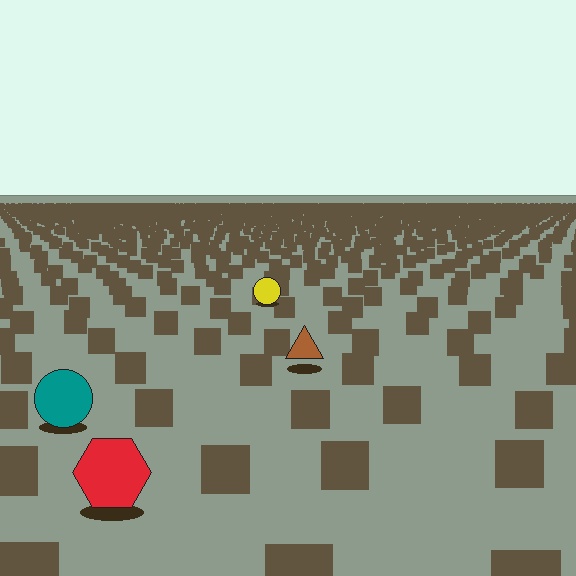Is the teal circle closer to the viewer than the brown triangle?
Yes. The teal circle is closer — you can tell from the texture gradient: the ground texture is coarser near it.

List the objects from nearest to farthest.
From nearest to farthest: the red hexagon, the teal circle, the brown triangle, the yellow circle.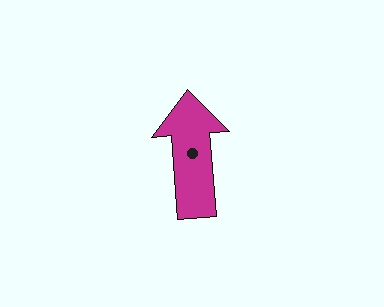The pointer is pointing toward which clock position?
Roughly 12 o'clock.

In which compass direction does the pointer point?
North.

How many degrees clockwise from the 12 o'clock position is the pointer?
Approximately 356 degrees.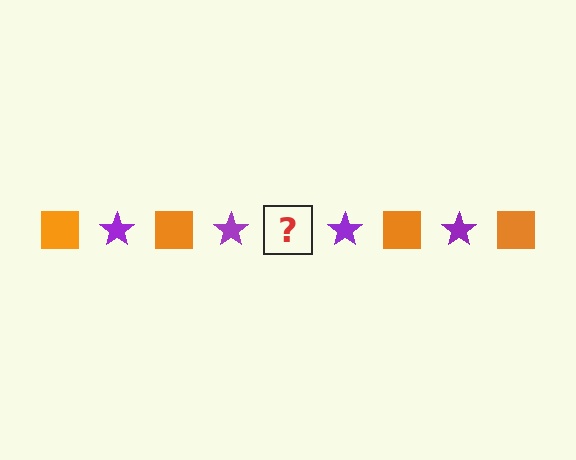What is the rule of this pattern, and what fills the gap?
The rule is that the pattern alternates between orange square and purple star. The gap should be filled with an orange square.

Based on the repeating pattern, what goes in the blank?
The blank should be an orange square.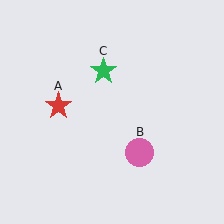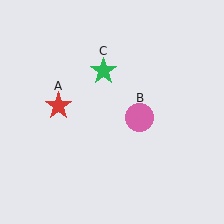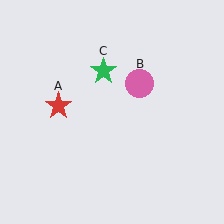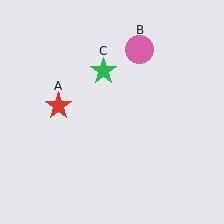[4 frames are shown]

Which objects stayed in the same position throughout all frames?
Red star (object A) and green star (object C) remained stationary.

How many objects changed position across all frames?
1 object changed position: pink circle (object B).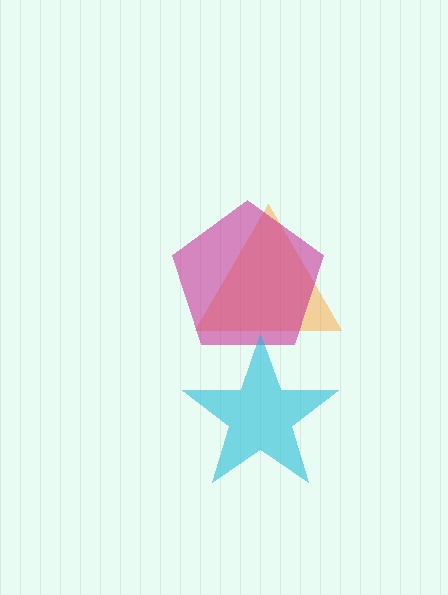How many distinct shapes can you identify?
There are 3 distinct shapes: an orange triangle, a magenta pentagon, a cyan star.